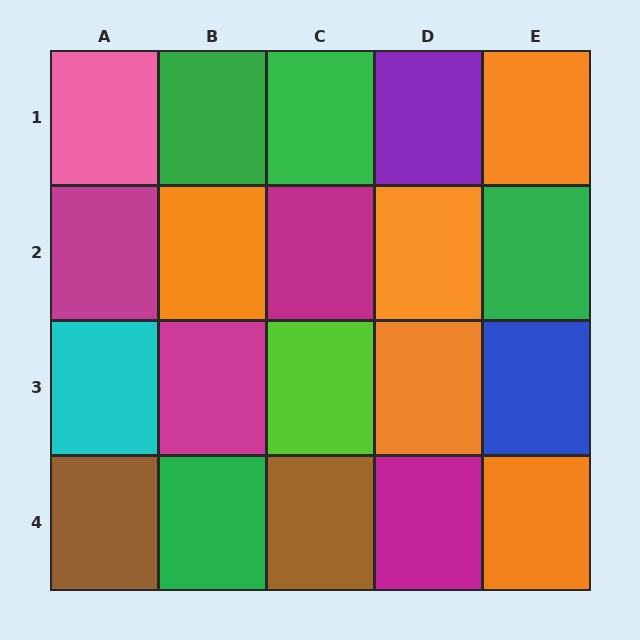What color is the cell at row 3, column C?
Lime.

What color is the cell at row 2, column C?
Magenta.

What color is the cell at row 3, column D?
Orange.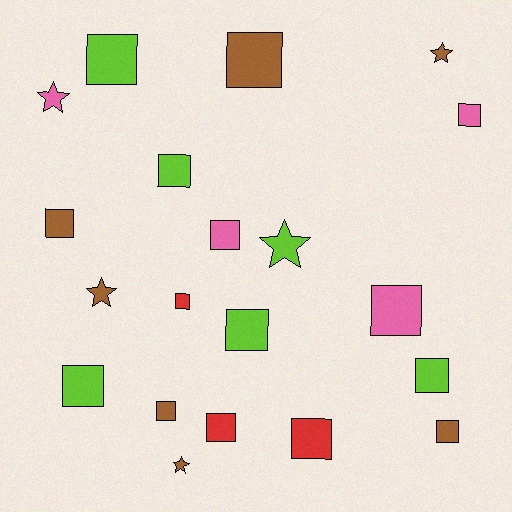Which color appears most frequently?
Brown, with 7 objects.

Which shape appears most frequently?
Square, with 15 objects.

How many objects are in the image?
There are 20 objects.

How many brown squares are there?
There are 4 brown squares.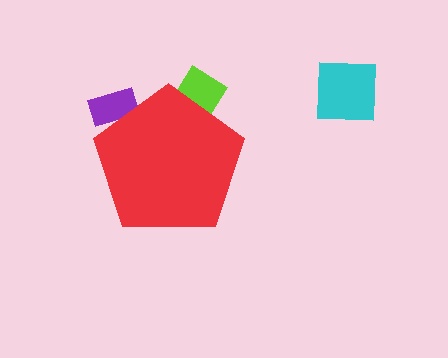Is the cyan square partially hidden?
No, the cyan square is fully visible.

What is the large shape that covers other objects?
A red pentagon.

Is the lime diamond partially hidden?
Yes, the lime diamond is partially hidden behind the red pentagon.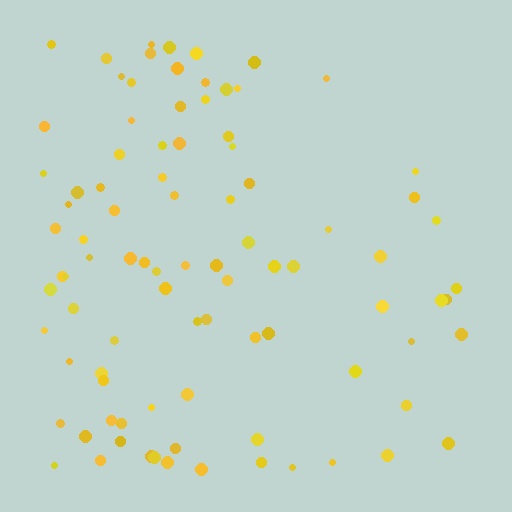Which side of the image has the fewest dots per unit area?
The right.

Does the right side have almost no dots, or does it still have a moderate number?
Still a moderate number, just noticeably fewer than the left.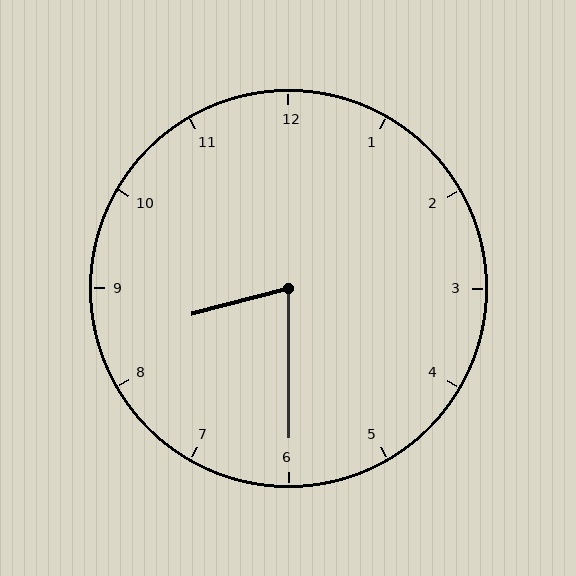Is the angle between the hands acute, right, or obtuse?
It is acute.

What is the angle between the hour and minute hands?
Approximately 75 degrees.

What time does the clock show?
8:30.